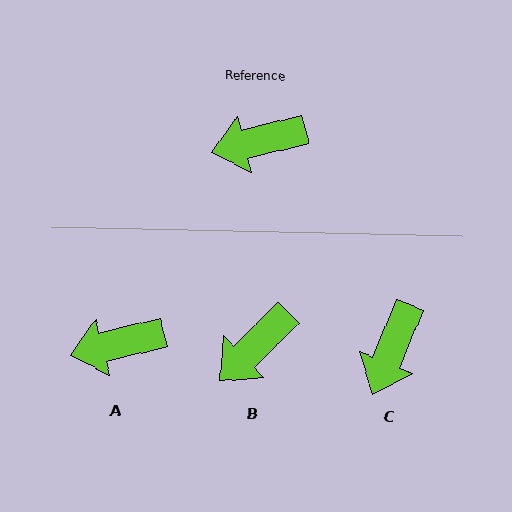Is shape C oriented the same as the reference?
No, it is off by about 54 degrees.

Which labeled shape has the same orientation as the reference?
A.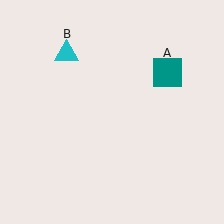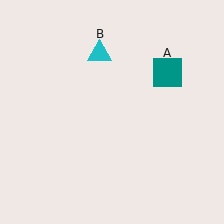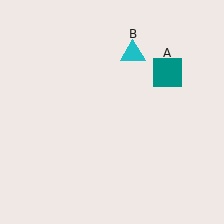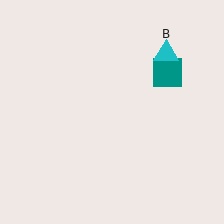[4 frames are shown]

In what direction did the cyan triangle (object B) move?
The cyan triangle (object B) moved right.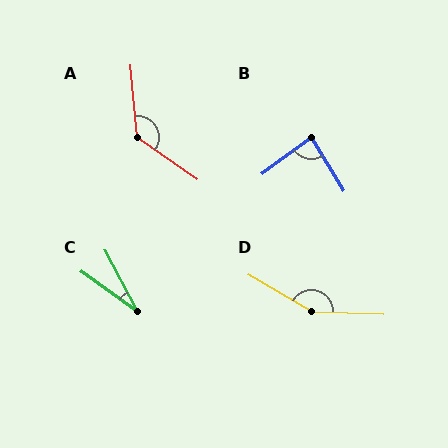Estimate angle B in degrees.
Approximately 85 degrees.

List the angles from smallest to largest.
C (27°), B (85°), A (130°), D (152°).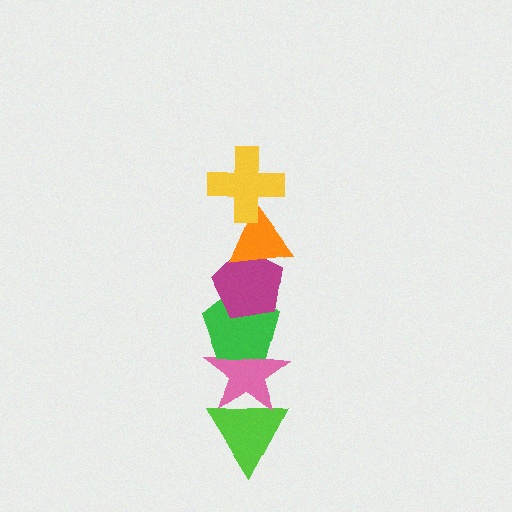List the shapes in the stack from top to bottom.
From top to bottom: the yellow cross, the orange triangle, the magenta pentagon, the green pentagon, the pink star, the lime triangle.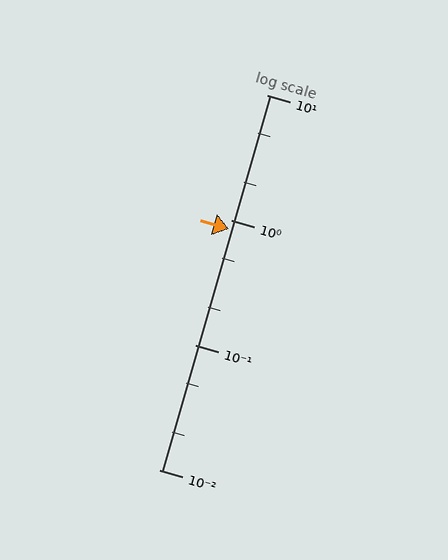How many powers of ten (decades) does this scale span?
The scale spans 3 decades, from 0.01 to 10.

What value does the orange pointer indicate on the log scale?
The pointer indicates approximately 0.84.